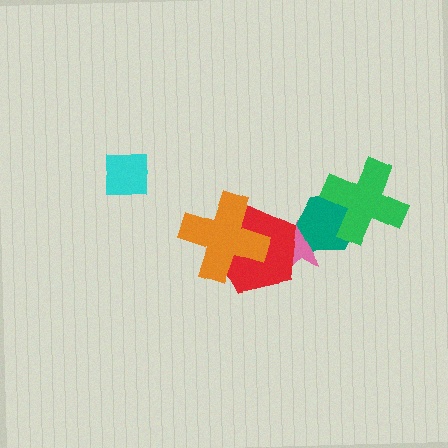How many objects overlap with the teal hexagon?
2 objects overlap with the teal hexagon.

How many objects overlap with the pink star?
2 objects overlap with the pink star.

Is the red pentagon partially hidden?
Yes, it is partially covered by another shape.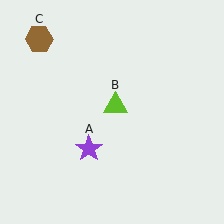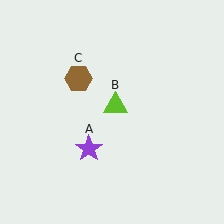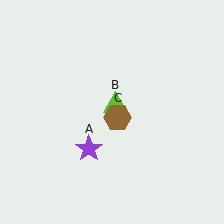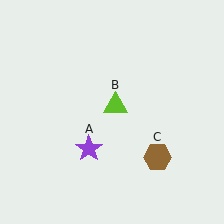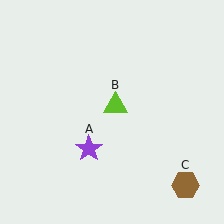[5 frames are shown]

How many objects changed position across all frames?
1 object changed position: brown hexagon (object C).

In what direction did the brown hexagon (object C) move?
The brown hexagon (object C) moved down and to the right.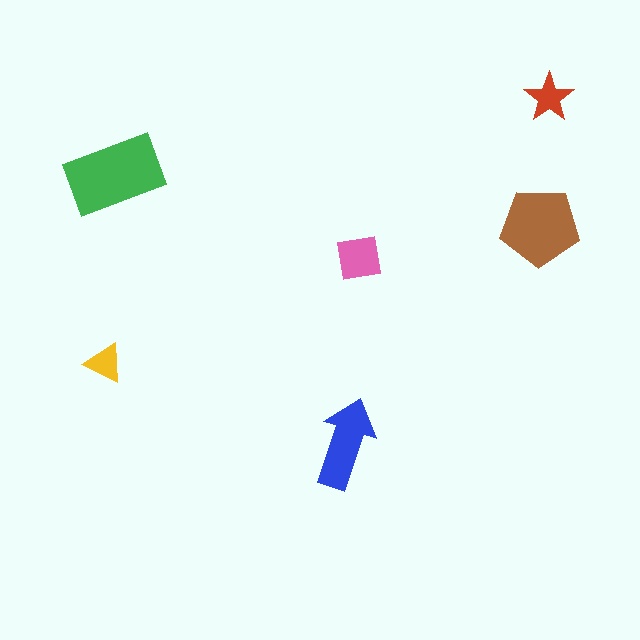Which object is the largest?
The green rectangle.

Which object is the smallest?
The yellow triangle.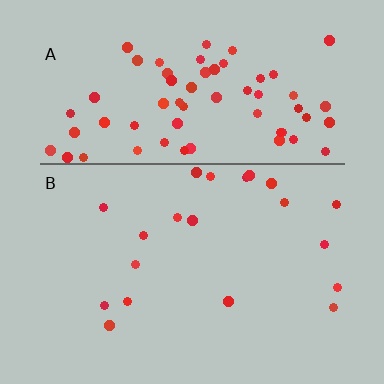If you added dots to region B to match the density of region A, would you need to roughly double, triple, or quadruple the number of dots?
Approximately triple.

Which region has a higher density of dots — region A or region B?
A (the top).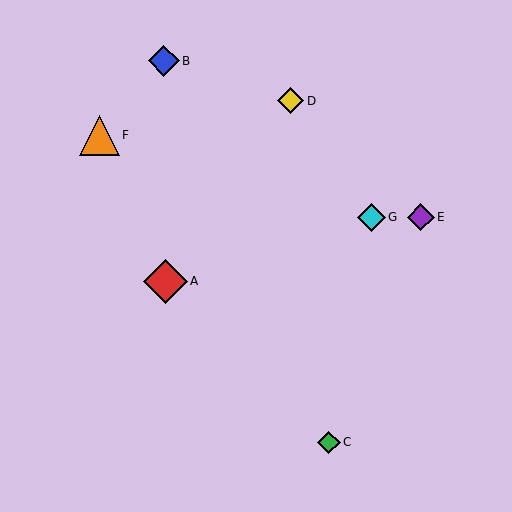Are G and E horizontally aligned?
Yes, both are at y≈217.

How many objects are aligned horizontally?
2 objects (E, G) are aligned horizontally.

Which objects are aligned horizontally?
Objects E, G are aligned horizontally.